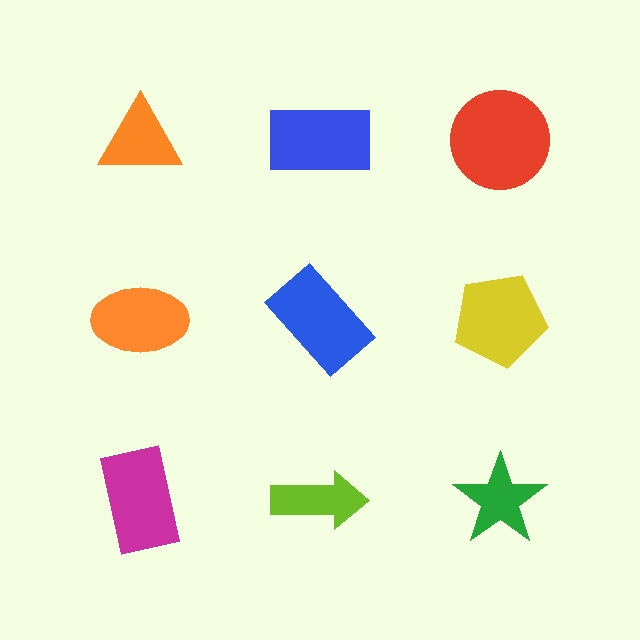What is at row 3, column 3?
A green star.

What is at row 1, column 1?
An orange triangle.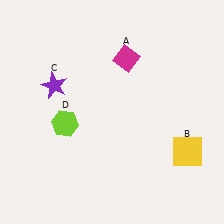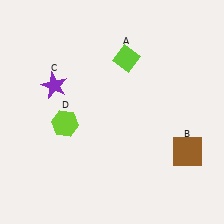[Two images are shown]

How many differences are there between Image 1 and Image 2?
There are 2 differences between the two images.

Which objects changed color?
A changed from magenta to lime. B changed from yellow to brown.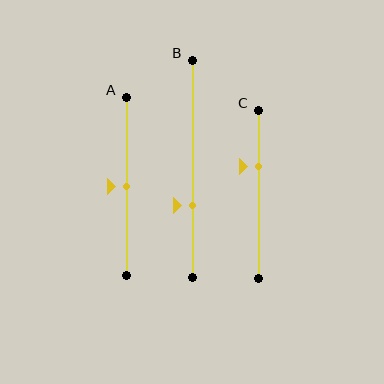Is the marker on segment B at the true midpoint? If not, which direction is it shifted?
No, the marker on segment B is shifted downward by about 17% of the segment length.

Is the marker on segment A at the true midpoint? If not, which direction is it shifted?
Yes, the marker on segment A is at the true midpoint.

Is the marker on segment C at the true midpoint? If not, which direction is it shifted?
No, the marker on segment C is shifted upward by about 17% of the segment length.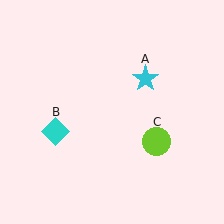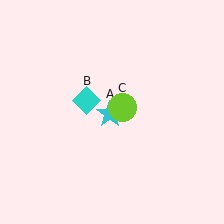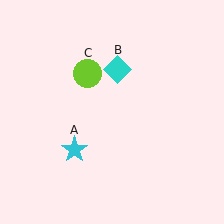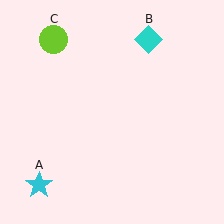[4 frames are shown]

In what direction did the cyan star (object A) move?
The cyan star (object A) moved down and to the left.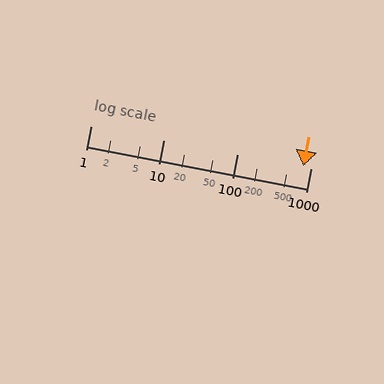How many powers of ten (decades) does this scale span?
The scale spans 3 decades, from 1 to 1000.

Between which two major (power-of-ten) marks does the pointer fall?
The pointer is between 100 and 1000.